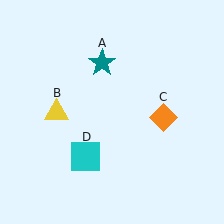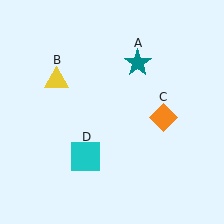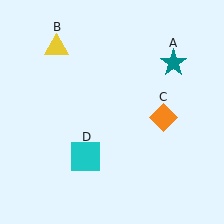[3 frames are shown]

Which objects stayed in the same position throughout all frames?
Orange diamond (object C) and cyan square (object D) remained stationary.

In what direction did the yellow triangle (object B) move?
The yellow triangle (object B) moved up.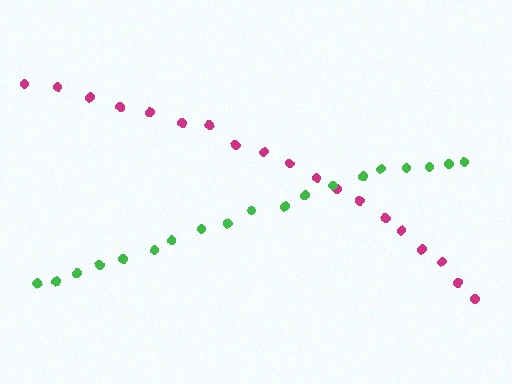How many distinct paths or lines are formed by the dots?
There are 2 distinct paths.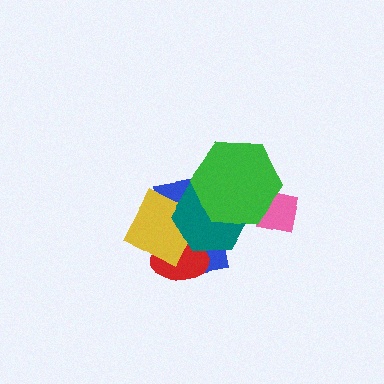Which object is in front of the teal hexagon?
The green hexagon is in front of the teal hexagon.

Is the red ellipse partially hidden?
Yes, it is partially covered by another shape.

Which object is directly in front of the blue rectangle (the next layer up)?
The red ellipse is directly in front of the blue rectangle.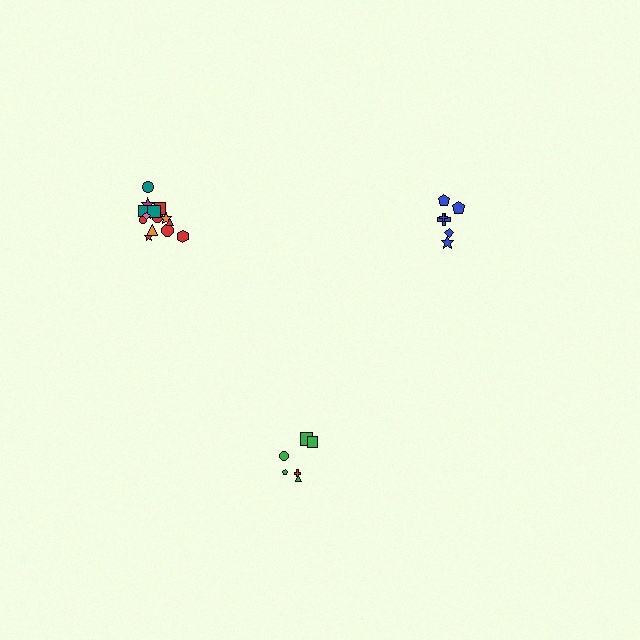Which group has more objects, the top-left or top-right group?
The top-left group.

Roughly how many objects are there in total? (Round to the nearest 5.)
Roughly 25 objects in total.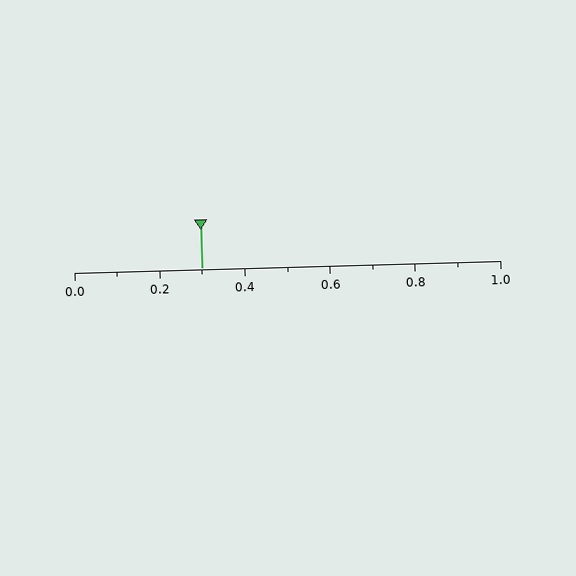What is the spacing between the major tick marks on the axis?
The major ticks are spaced 0.2 apart.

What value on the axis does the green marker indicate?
The marker indicates approximately 0.3.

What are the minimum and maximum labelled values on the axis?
The axis runs from 0.0 to 1.0.